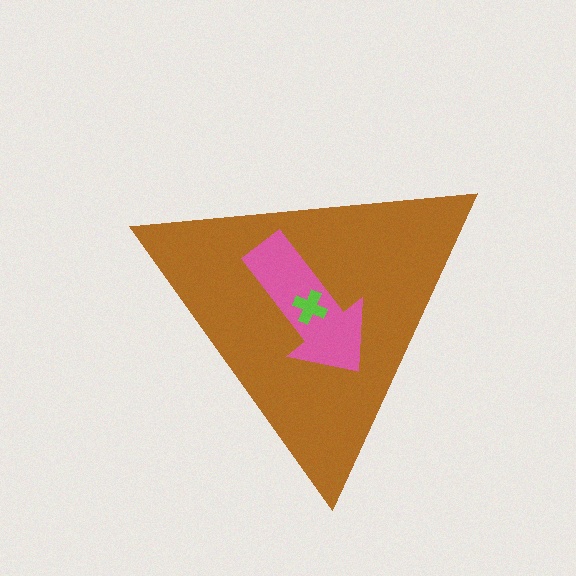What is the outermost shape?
The brown triangle.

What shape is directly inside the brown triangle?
The pink arrow.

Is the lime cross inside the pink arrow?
Yes.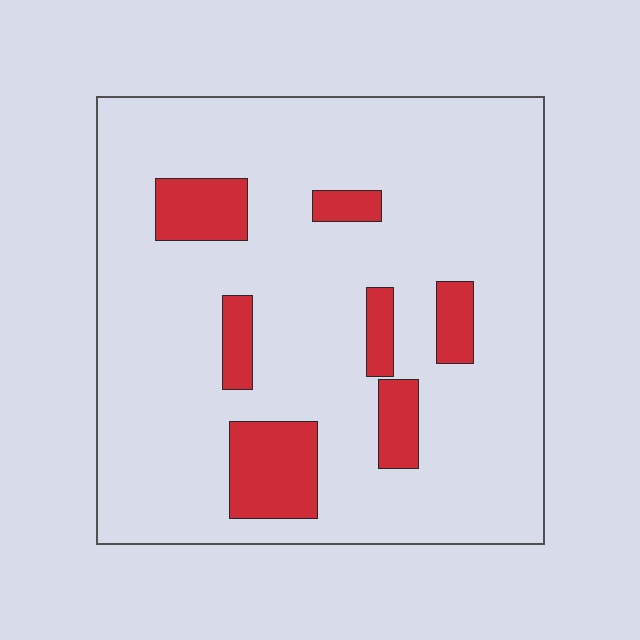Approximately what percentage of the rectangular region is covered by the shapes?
Approximately 15%.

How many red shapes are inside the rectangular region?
7.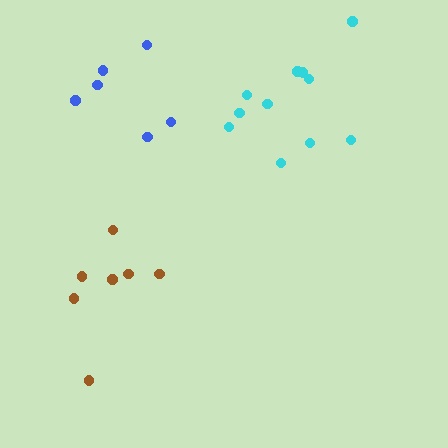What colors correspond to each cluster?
The clusters are colored: cyan, blue, brown.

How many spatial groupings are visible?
There are 3 spatial groupings.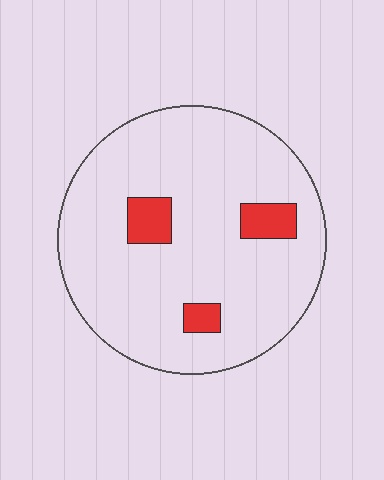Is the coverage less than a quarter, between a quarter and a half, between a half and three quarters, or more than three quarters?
Less than a quarter.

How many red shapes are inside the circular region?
3.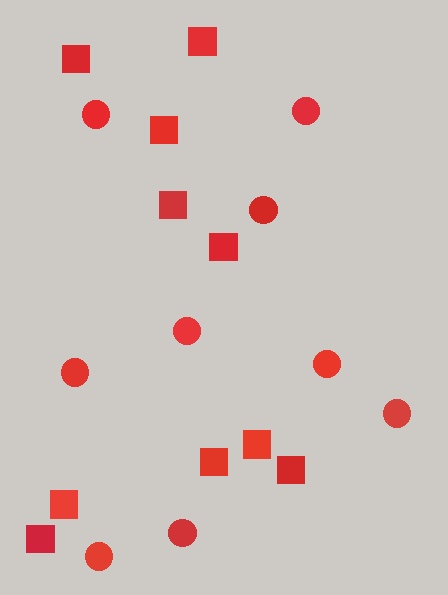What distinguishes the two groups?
There are 2 groups: one group of squares (10) and one group of circles (9).